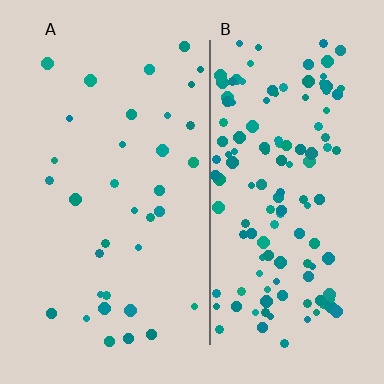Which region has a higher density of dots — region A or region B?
B (the right).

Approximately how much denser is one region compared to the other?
Approximately 3.9× — region B over region A.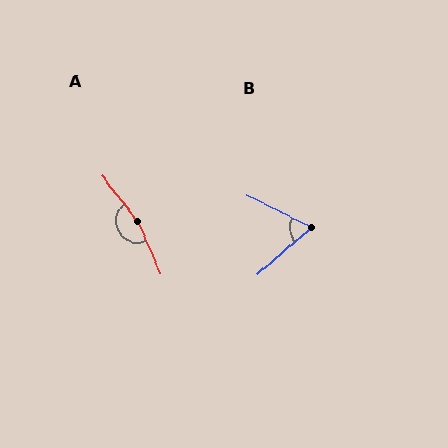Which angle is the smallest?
B, at approximately 68 degrees.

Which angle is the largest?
A, at approximately 165 degrees.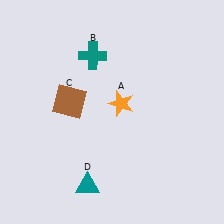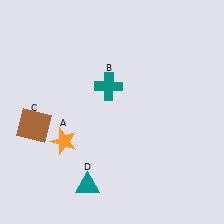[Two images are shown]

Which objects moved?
The objects that moved are: the orange star (A), the teal cross (B), the brown square (C).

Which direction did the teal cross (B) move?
The teal cross (B) moved down.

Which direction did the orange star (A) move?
The orange star (A) moved left.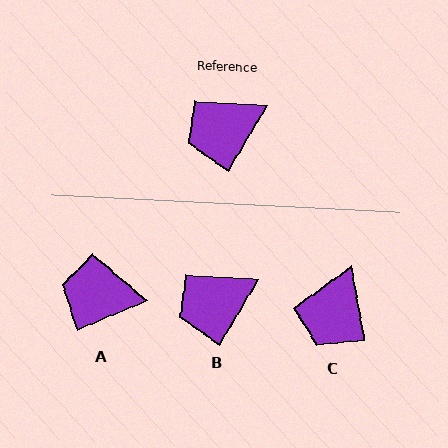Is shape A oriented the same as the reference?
No, it is off by about 36 degrees.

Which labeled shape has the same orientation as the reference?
B.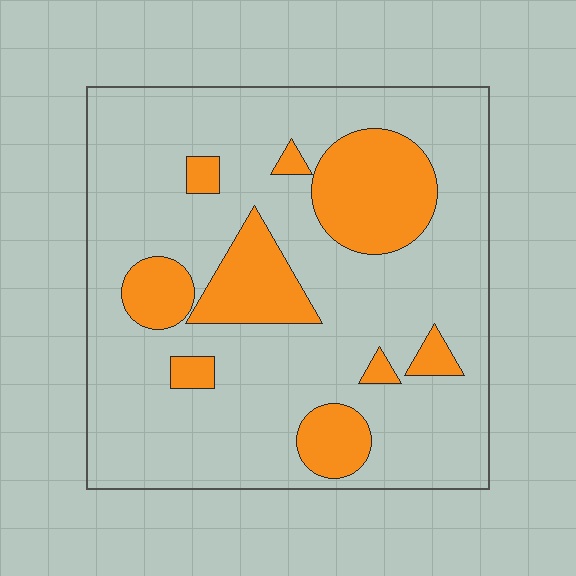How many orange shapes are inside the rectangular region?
9.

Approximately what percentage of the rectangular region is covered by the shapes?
Approximately 20%.